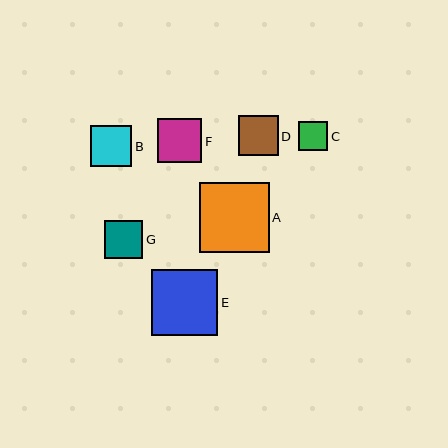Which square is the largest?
Square A is the largest with a size of approximately 69 pixels.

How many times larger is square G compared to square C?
Square G is approximately 1.3 times the size of square C.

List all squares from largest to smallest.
From largest to smallest: A, E, F, B, D, G, C.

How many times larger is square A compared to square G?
Square A is approximately 1.8 times the size of square G.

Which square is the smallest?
Square C is the smallest with a size of approximately 29 pixels.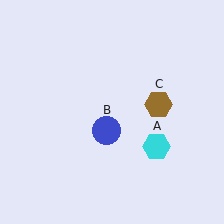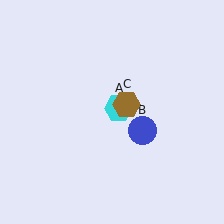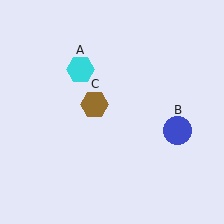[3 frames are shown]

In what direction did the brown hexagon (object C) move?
The brown hexagon (object C) moved left.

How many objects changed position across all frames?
3 objects changed position: cyan hexagon (object A), blue circle (object B), brown hexagon (object C).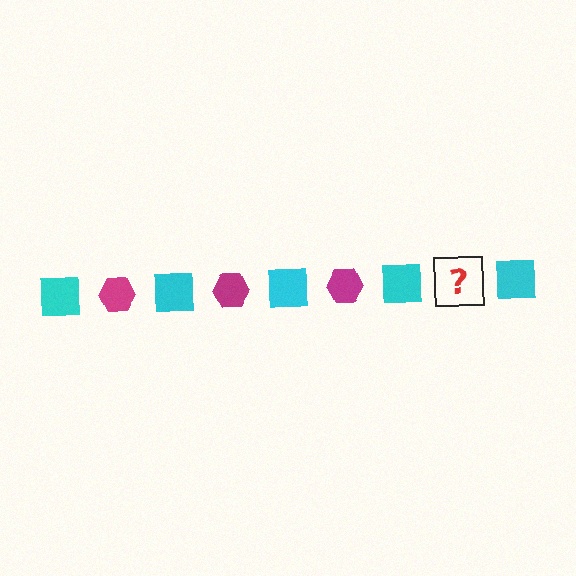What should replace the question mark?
The question mark should be replaced with a magenta hexagon.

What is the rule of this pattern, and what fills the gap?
The rule is that the pattern alternates between cyan square and magenta hexagon. The gap should be filled with a magenta hexagon.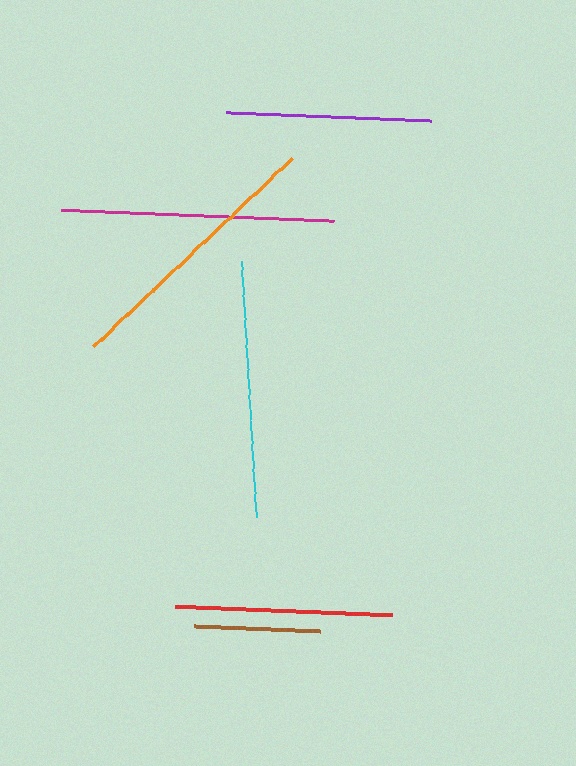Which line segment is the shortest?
The brown line is the shortest at approximately 127 pixels.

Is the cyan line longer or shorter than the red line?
The cyan line is longer than the red line.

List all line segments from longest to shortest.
From longest to shortest: orange, magenta, cyan, red, purple, brown.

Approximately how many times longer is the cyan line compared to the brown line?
The cyan line is approximately 2.0 times the length of the brown line.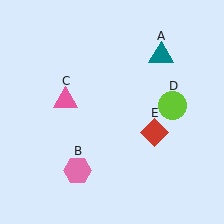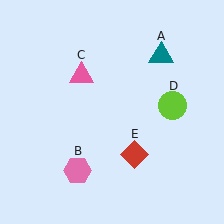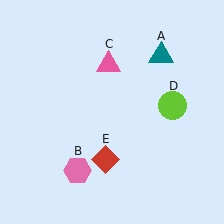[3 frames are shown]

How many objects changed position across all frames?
2 objects changed position: pink triangle (object C), red diamond (object E).